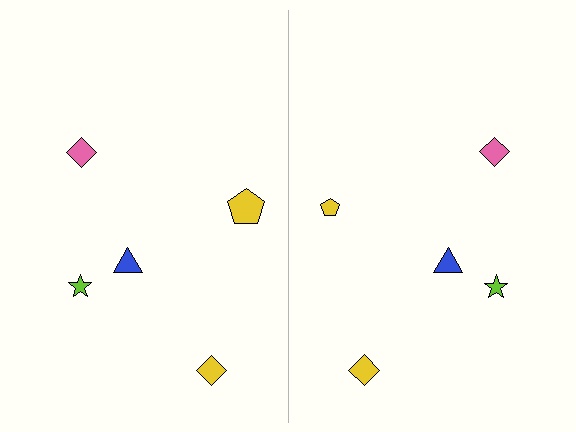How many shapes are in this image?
There are 10 shapes in this image.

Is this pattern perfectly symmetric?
No, the pattern is not perfectly symmetric. The yellow pentagon on the right side has a different size than its mirror counterpart.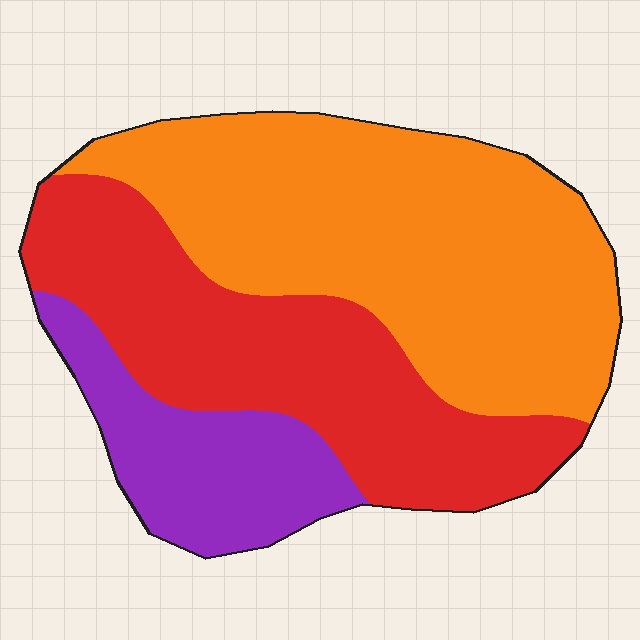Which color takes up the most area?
Orange, at roughly 50%.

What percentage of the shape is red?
Red takes up between a third and a half of the shape.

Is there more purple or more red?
Red.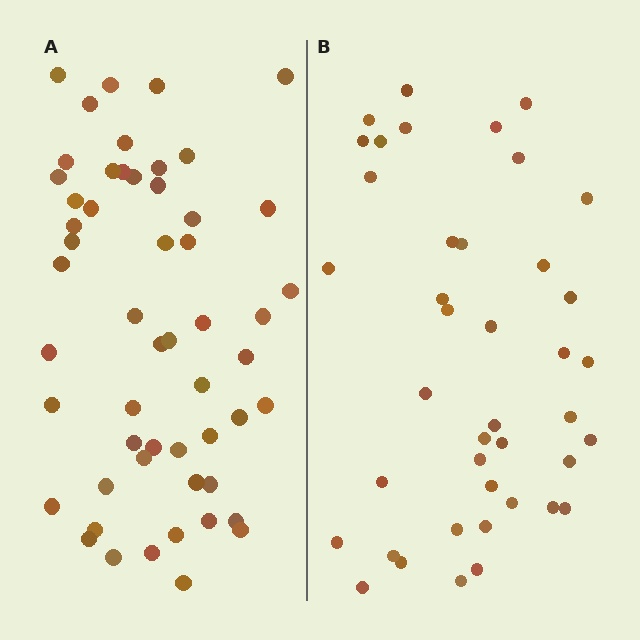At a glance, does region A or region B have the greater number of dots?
Region A (the left region) has more dots.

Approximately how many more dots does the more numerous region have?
Region A has approximately 15 more dots than region B.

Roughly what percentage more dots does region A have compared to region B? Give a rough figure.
About 30% more.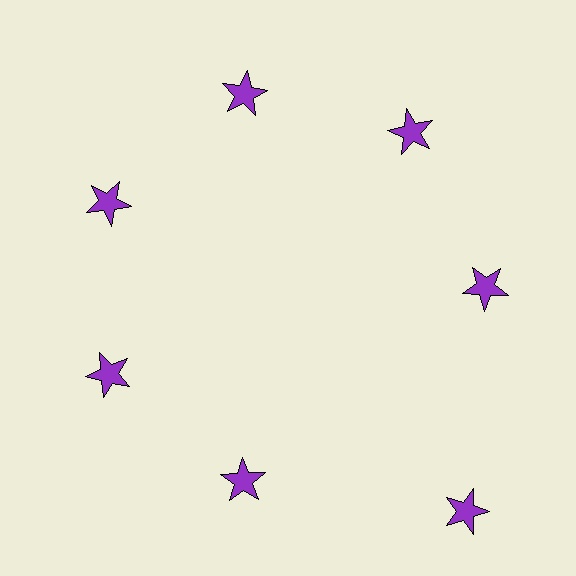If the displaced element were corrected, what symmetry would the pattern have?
It would have 7-fold rotational symmetry — the pattern would map onto itself every 51 degrees.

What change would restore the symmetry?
The symmetry would be restored by moving it inward, back onto the ring so that all 7 stars sit at equal angles and equal distance from the center.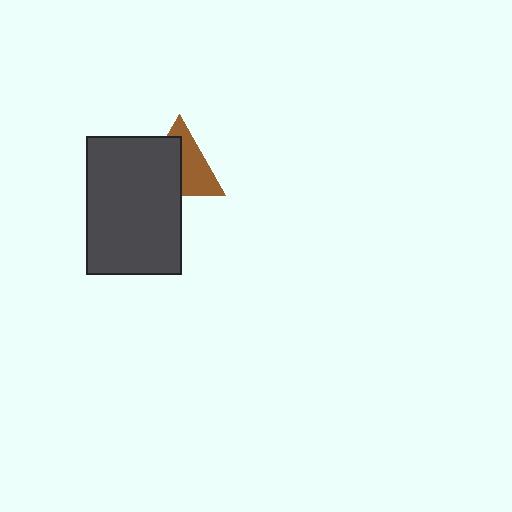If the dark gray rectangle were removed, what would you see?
You would see the complete brown triangle.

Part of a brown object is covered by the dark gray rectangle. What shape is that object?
It is a triangle.